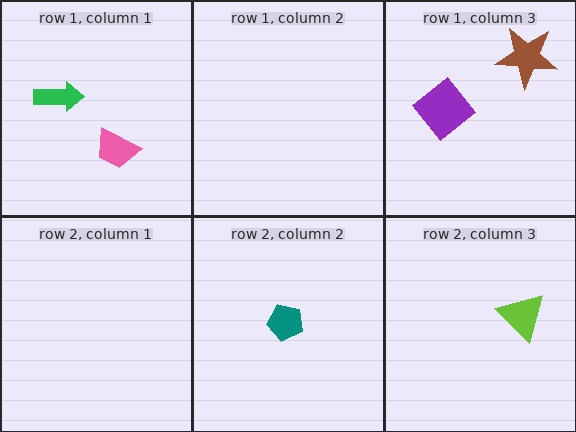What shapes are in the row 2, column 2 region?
The teal pentagon.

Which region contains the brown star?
The row 1, column 3 region.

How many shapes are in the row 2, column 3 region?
1.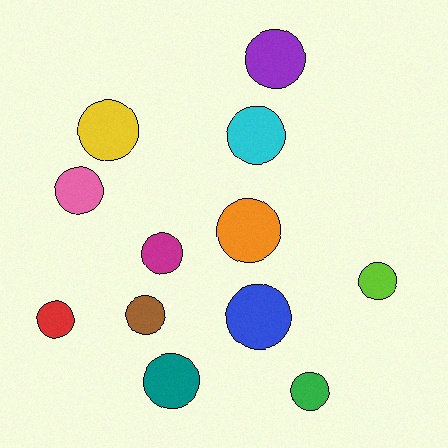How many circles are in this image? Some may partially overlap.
There are 12 circles.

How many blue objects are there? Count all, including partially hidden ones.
There is 1 blue object.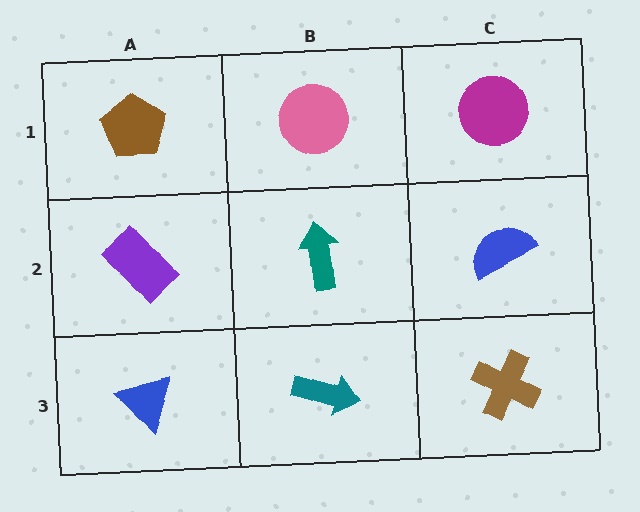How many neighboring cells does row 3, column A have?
2.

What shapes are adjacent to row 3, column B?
A teal arrow (row 2, column B), a blue triangle (row 3, column A), a brown cross (row 3, column C).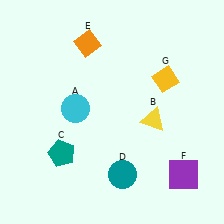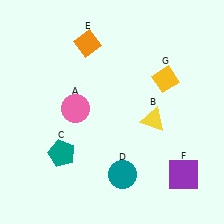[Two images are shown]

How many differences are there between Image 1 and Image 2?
There is 1 difference between the two images.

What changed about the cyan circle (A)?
In Image 1, A is cyan. In Image 2, it changed to pink.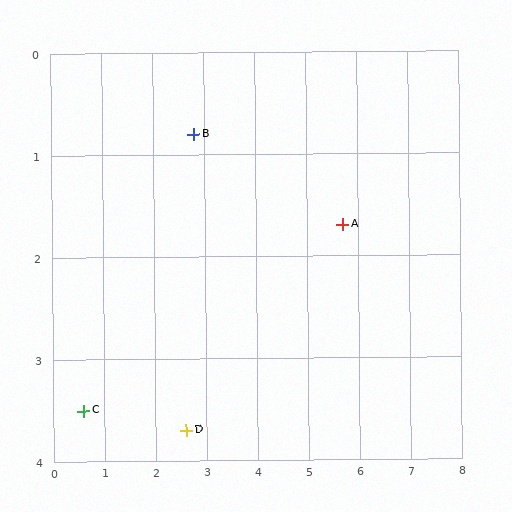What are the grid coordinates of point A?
Point A is at approximately (5.7, 1.7).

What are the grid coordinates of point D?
Point D is at approximately (2.6, 3.7).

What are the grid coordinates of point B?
Point B is at approximately (2.8, 0.8).